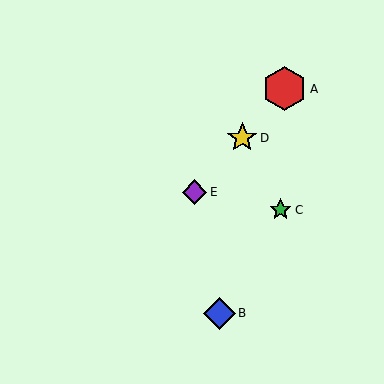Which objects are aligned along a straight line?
Objects A, D, E are aligned along a straight line.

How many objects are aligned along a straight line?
3 objects (A, D, E) are aligned along a straight line.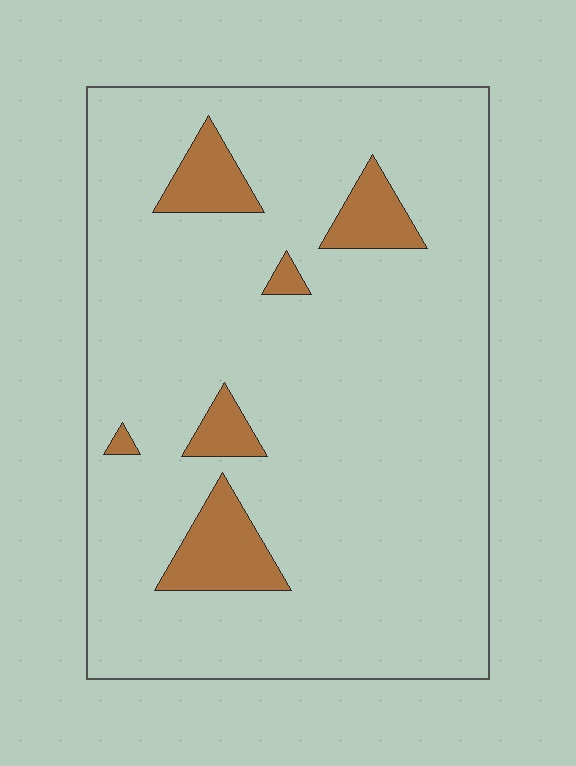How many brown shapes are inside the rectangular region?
6.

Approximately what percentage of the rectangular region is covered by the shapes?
Approximately 10%.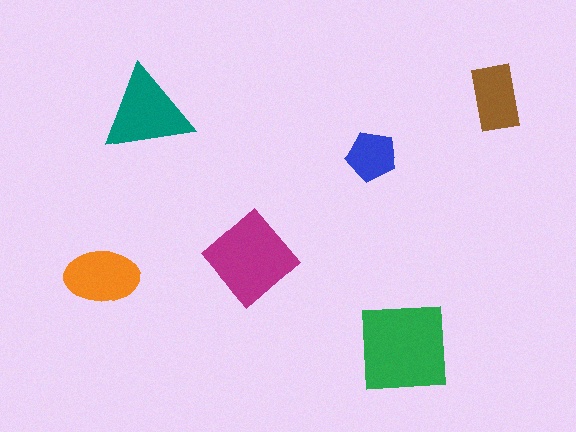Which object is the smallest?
The blue pentagon.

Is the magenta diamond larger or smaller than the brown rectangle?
Larger.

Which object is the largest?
The green square.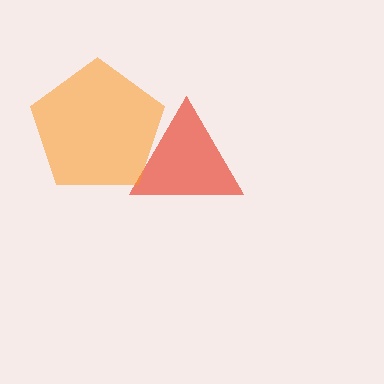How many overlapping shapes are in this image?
There are 2 overlapping shapes in the image.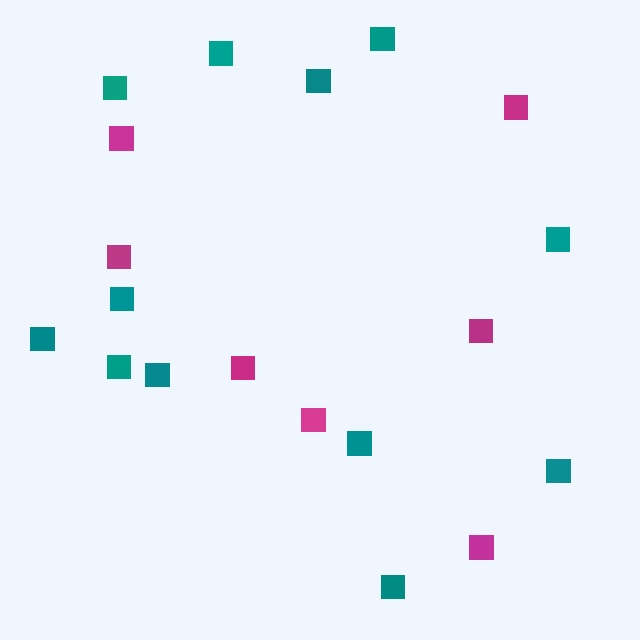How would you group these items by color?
There are 2 groups: one group of teal squares (12) and one group of magenta squares (7).